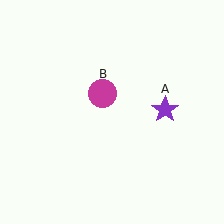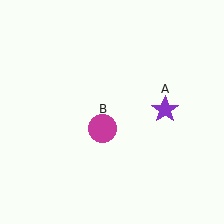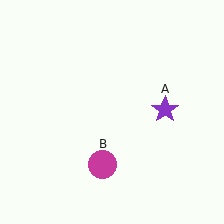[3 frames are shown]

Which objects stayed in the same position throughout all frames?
Purple star (object A) remained stationary.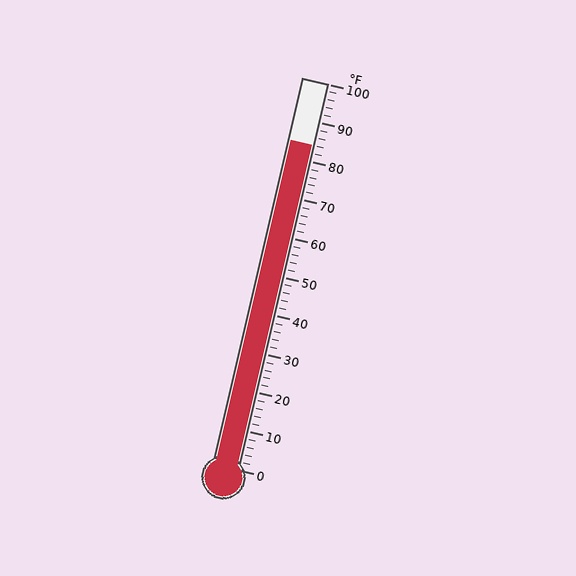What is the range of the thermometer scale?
The thermometer scale ranges from 0°F to 100°F.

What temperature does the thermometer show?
The thermometer shows approximately 84°F.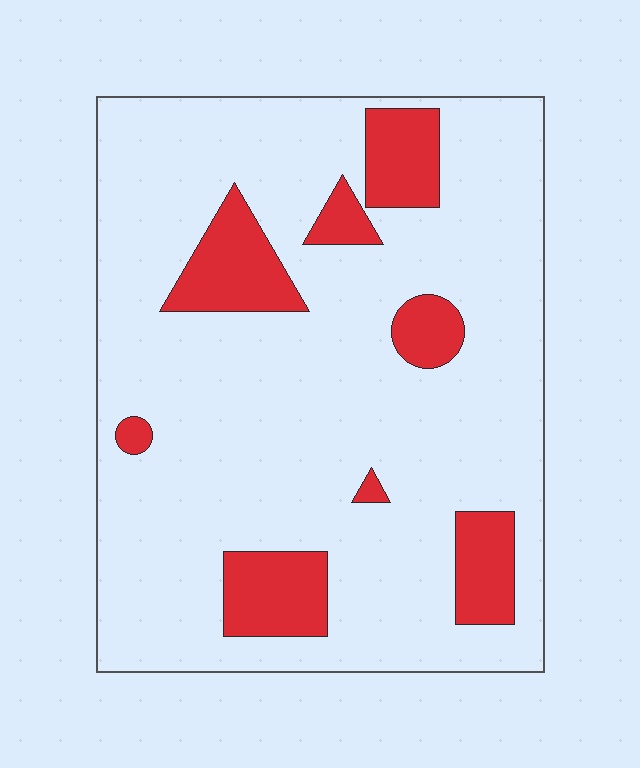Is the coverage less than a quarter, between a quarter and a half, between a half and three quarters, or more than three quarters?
Less than a quarter.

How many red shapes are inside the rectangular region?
8.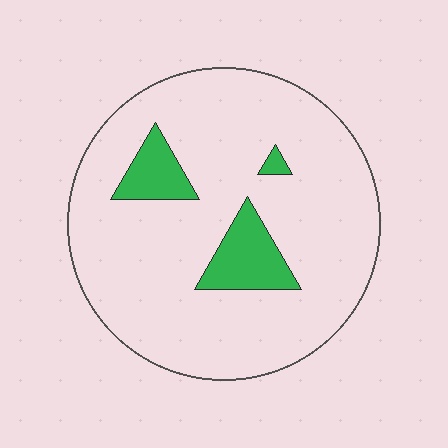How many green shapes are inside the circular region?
3.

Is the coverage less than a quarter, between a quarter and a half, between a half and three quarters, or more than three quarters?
Less than a quarter.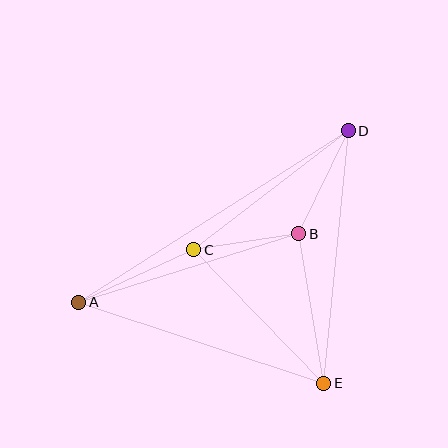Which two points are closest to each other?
Points B and C are closest to each other.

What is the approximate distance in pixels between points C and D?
The distance between C and D is approximately 195 pixels.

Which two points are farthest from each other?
Points A and D are farthest from each other.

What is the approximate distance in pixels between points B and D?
The distance between B and D is approximately 114 pixels.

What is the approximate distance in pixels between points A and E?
The distance between A and E is approximately 258 pixels.